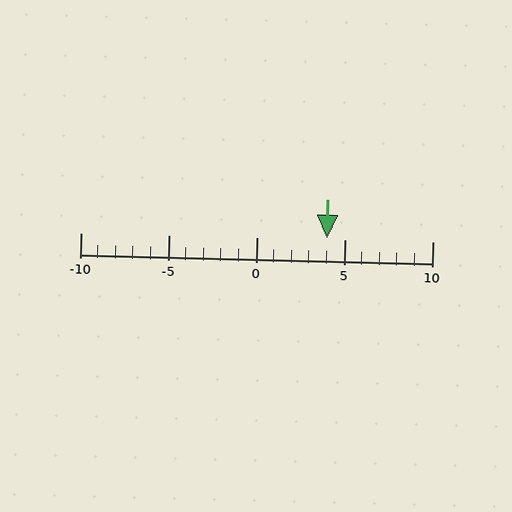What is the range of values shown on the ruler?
The ruler shows values from -10 to 10.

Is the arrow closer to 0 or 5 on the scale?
The arrow is closer to 5.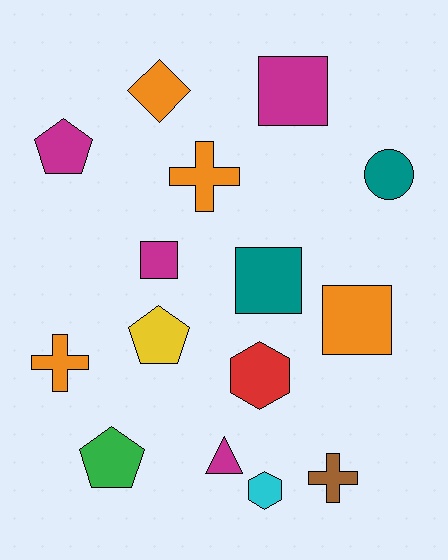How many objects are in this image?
There are 15 objects.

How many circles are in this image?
There is 1 circle.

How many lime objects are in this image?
There are no lime objects.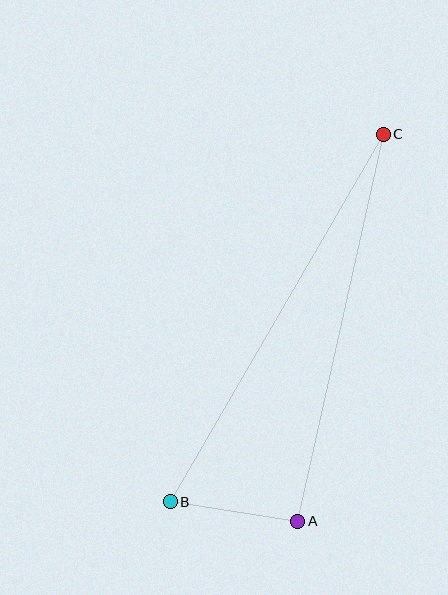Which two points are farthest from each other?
Points B and C are farthest from each other.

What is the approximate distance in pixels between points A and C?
The distance between A and C is approximately 397 pixels.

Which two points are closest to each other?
Points A and B are closest to each other.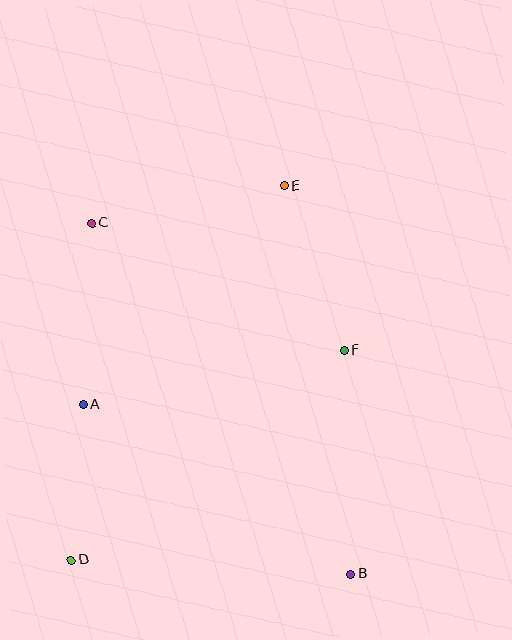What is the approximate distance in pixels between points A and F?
The distance between A and F is approximately 267 pixels.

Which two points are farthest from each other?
Points B and C are farthest from each other.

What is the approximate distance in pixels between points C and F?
The distance between C and F is approximately 283 pixels.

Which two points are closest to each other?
Points A and D are closest to each other.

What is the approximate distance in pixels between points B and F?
The distance between B and F is approximately 224 pixels.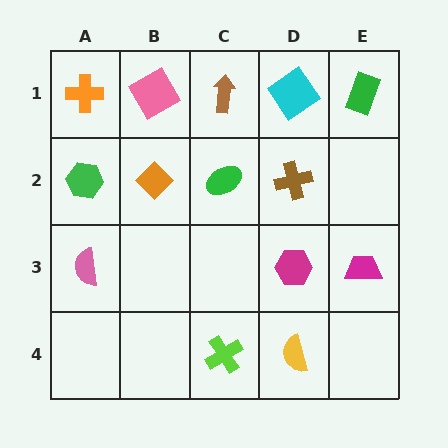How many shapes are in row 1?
5 shapes.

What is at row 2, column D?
A brown cross.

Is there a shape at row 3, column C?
No, that cell is empty.